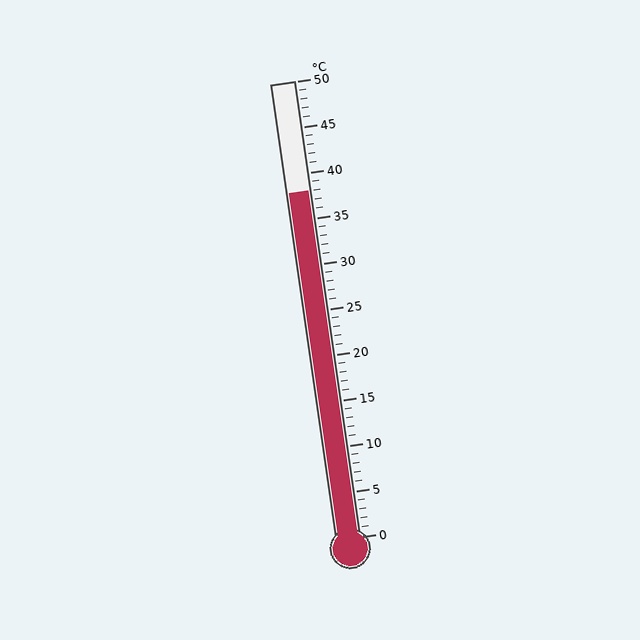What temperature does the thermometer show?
The thermometer shows approximately 38°C.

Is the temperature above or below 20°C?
The temperature is above 20°C.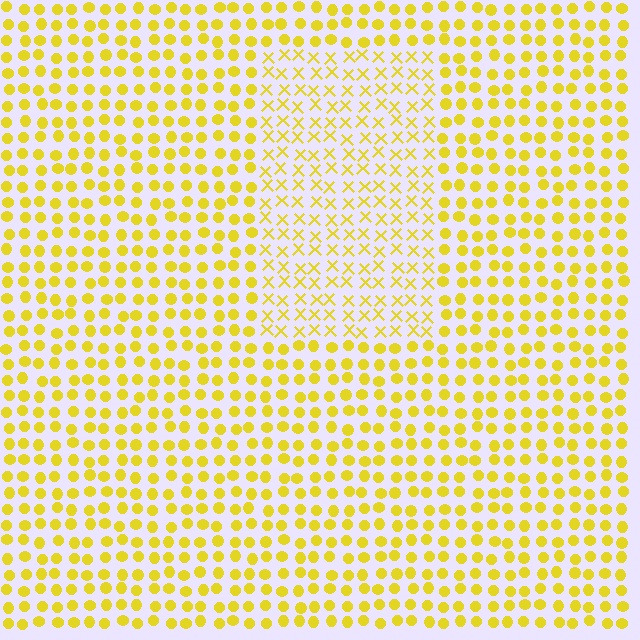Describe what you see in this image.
The image is filled with small yellow elements arranged in a uniform grid. A rectangle-shaped region contains X marks, while the surrounding area contains circles. The boundary is defined purely by the change in element shape.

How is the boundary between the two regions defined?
The boundary is defined by a change in element shape: X marks inside vs. circles outside. All elements share the same color and spacing.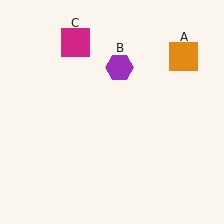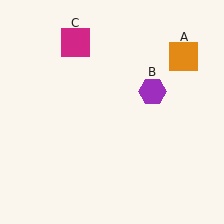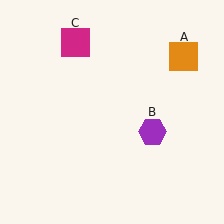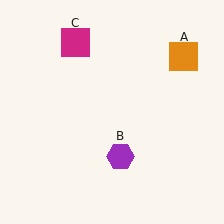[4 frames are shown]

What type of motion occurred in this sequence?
The purple hexagon (object B) rotated clockwise around the center of the scene.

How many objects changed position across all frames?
1 object changed position: purple hexagon (object B).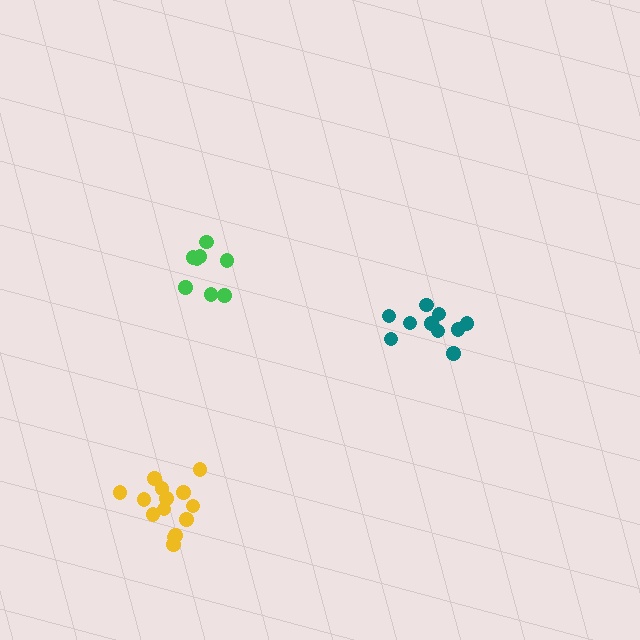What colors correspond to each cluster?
The clusters are colored: green, teal, yellow.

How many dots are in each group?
Group 1: 8 dots, Group 2: 10 dots, Group 3: 14 dots (32 total).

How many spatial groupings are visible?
There are 3 spatial groupings.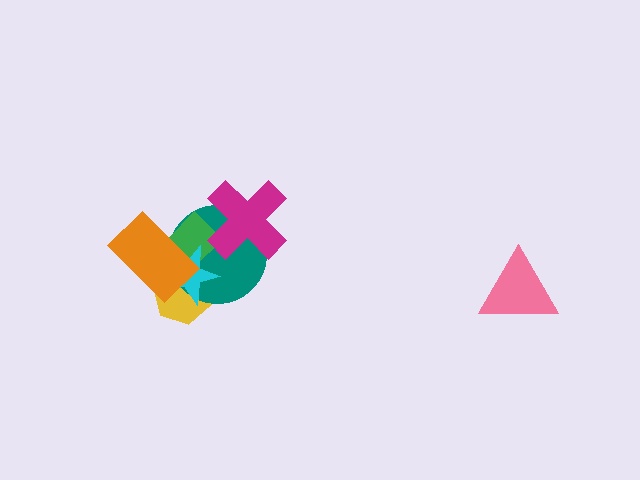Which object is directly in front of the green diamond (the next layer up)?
The cyan star is directly in front of the green diamond.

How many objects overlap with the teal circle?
5 objects overlap with the teal circle.